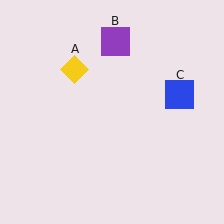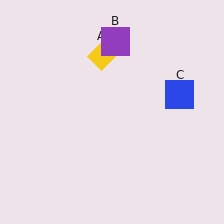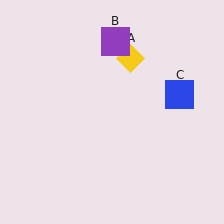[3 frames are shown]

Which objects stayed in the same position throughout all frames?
Purple square (object B) and blue square (object C) remained stationary.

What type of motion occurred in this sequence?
The yellow diamond (object A) rotated clockwise around the center of the scene.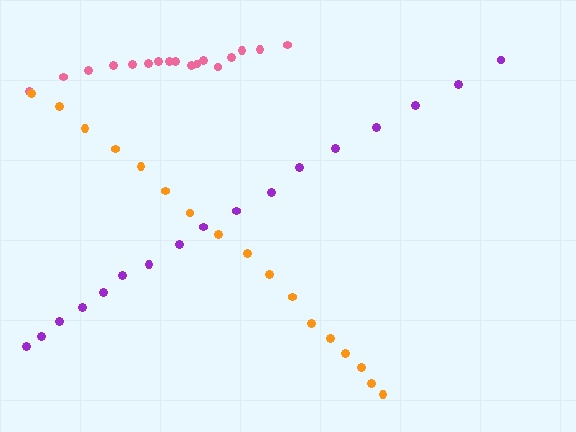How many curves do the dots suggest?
There are 3 distinct paths.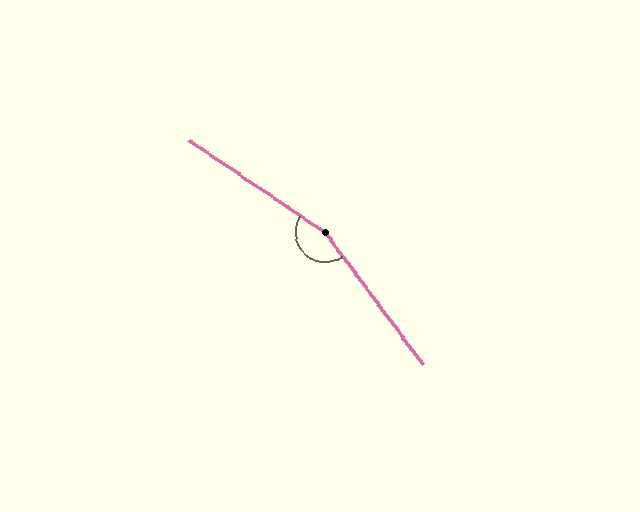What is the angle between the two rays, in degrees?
Approximately 161 degrees.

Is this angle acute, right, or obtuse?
It is obtuse.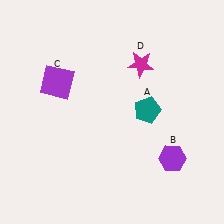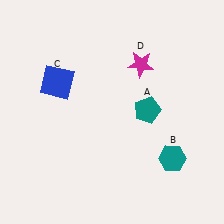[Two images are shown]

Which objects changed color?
B changed from purple to teal. C changed from purple to blue.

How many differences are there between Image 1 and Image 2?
There are 2 differences between the two images.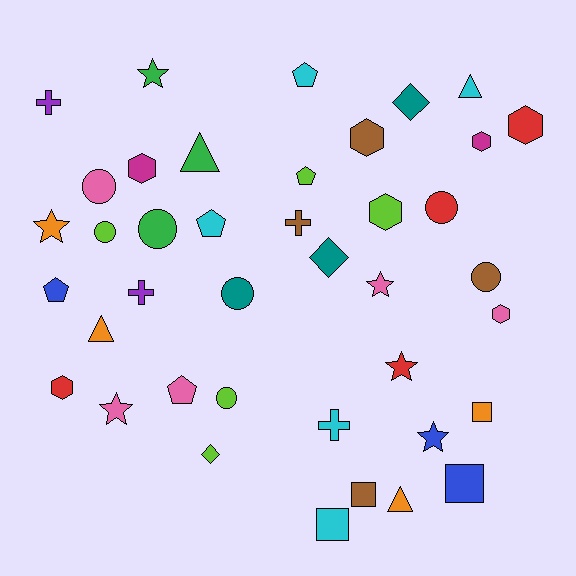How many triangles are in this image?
There are 4 triangles.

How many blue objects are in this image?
There are 3 blue objects.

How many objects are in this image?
There are 40 objects.